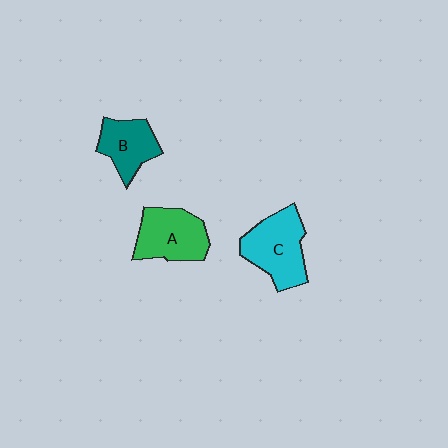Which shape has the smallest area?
Shape B (teal).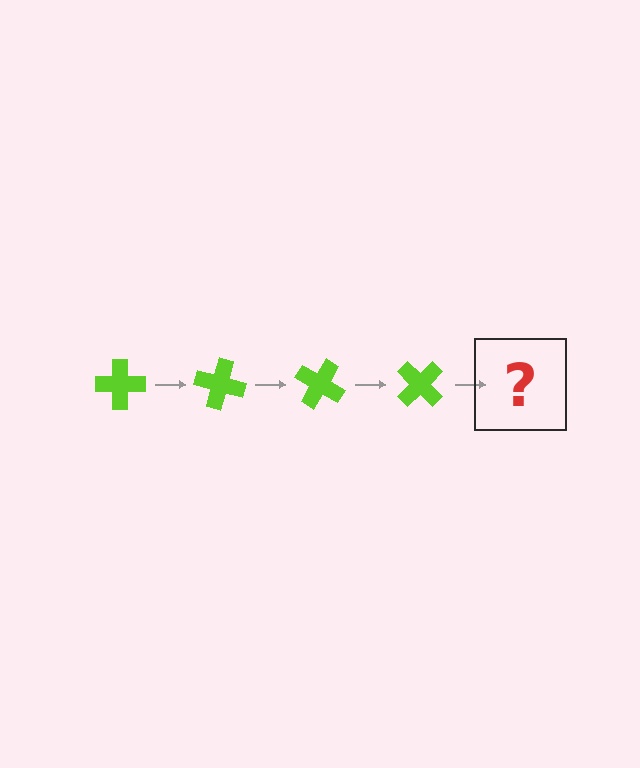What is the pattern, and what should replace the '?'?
The pattern is that the cross rotates 15 degrees each step. The '?' should be a lime cross rotated 60 degrees.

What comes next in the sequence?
The next element should be a lime cross rotated 60 degrees.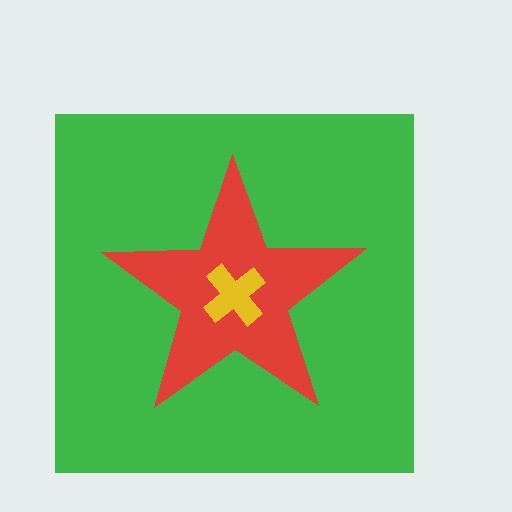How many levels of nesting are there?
3.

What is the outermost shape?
The green square.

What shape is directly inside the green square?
The red star.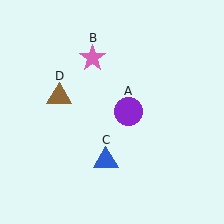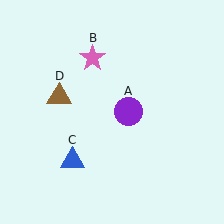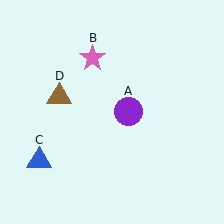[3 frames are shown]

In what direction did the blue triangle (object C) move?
The blue triangle (object C) moved left.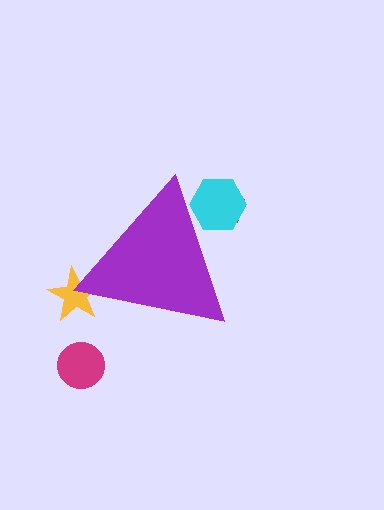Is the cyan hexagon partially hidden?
Yes, the cyan hexagon is partially hidden behind the purple triangle.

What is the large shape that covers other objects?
A purple triangle.